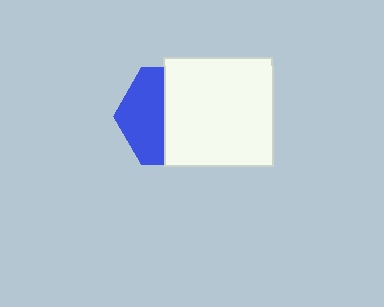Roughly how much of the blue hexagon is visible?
A small part of it is visible (roughly 43%).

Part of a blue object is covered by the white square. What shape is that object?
It is a hexagon.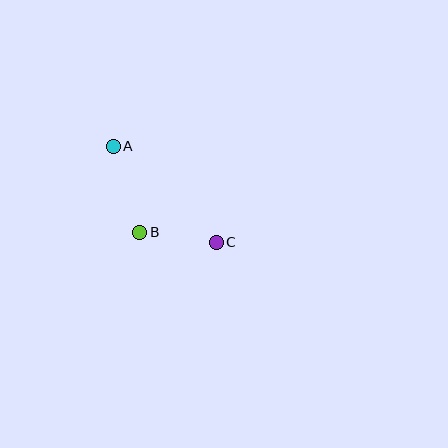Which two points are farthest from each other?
Points A and C are farthest from each other.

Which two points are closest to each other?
Points B and C are closest to each other.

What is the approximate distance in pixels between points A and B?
The distance between A and B is approximately 90 pixels.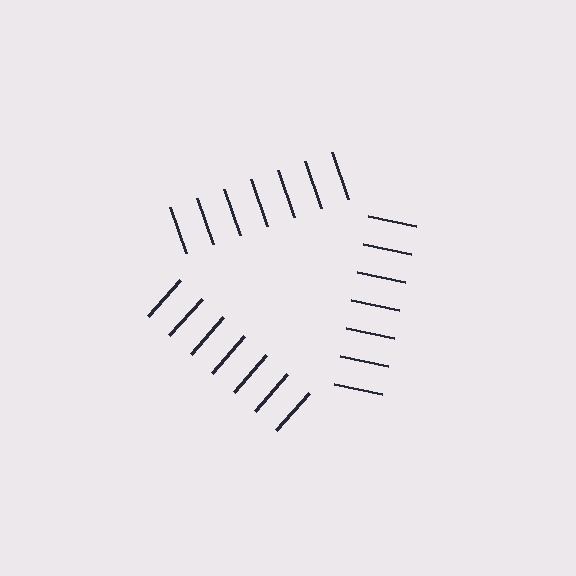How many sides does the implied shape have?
3 sides — the line-ends trace a triangle.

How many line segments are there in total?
21 — 7 along each of the 3 edges.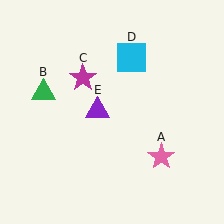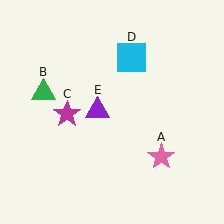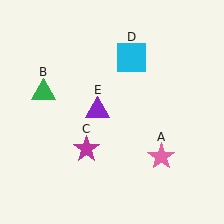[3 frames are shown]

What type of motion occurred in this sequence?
The magenta star (object C) rotated counterclockwise around the center of the scene.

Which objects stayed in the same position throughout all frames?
Pink star (object A) and green triangle (object B) and cyan square (object D) and purple triangle (object E) remained stationary.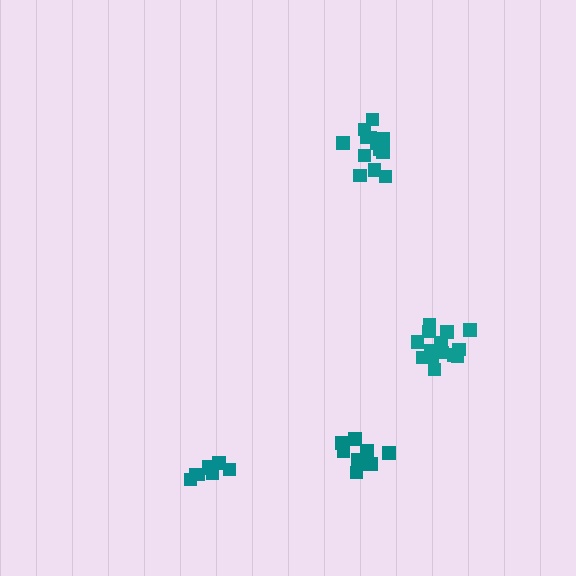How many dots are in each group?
Group 1: 8 dots, Group 2: 14 dots, Group 3: 13 dots, Group 4: 10 dots (45 total).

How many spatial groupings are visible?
There are 4 spatial groupings.